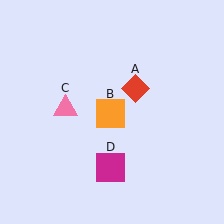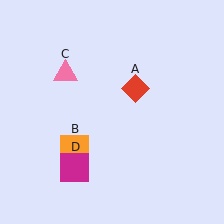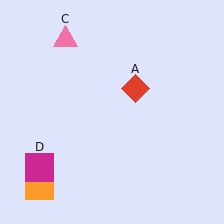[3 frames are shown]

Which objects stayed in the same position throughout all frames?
Red diamond (object A) remained stationary.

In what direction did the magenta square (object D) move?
The magenta square (object D) moved left.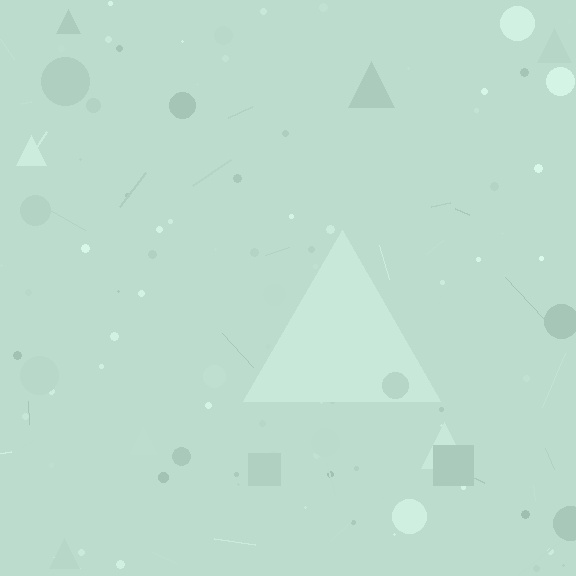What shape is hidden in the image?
A triangle is hidden in the image.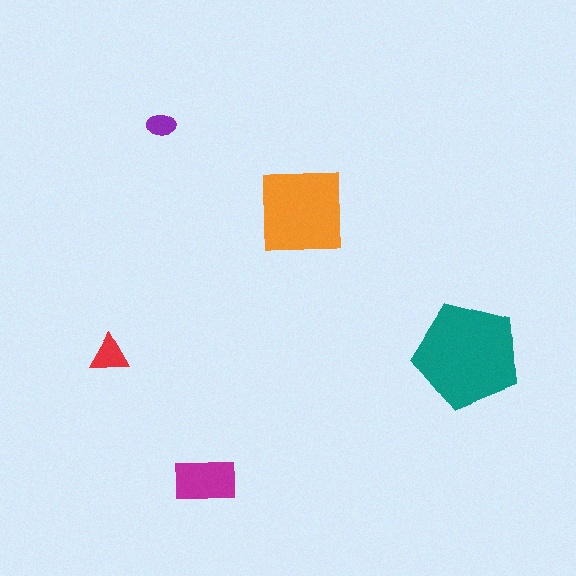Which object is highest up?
The purple ellipse is topmost.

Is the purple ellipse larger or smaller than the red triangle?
Smaller.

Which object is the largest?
The teal pentagon.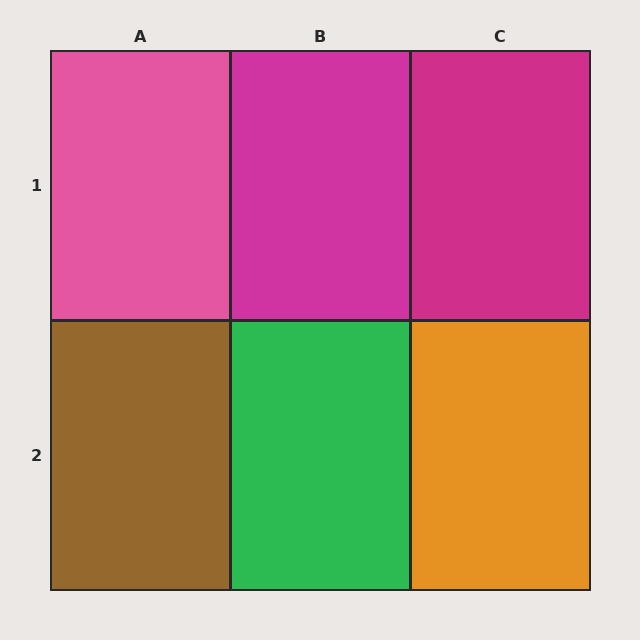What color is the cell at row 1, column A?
Pink.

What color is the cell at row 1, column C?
Magenta.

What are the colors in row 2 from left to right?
Brown, green, orange.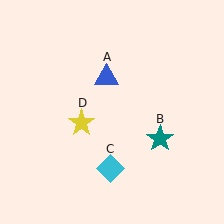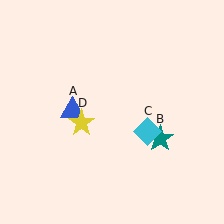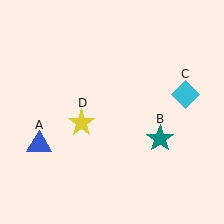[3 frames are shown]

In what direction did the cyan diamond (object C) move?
The cyan diamond (object C) moved up and to the right.